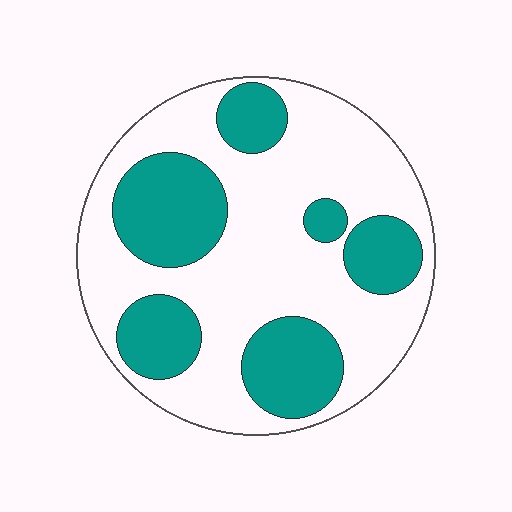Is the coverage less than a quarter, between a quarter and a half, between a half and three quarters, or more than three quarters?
Between a quarter and a half.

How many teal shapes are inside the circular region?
6.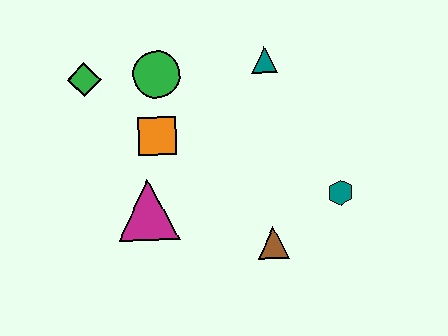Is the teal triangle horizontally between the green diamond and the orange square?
No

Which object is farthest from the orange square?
The teal hexagon is farthest from the orange square.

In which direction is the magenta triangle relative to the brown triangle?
The magenta triangle is to the left of the brown triangle.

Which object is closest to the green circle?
The orange square is closest to the green circle.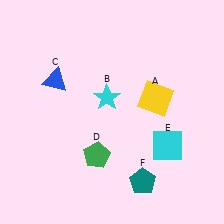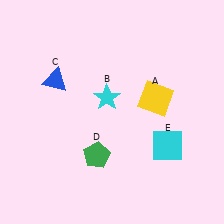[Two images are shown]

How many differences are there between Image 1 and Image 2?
There is 1 difference between the two images.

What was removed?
The teal pentagon (F) was removed in Image 2.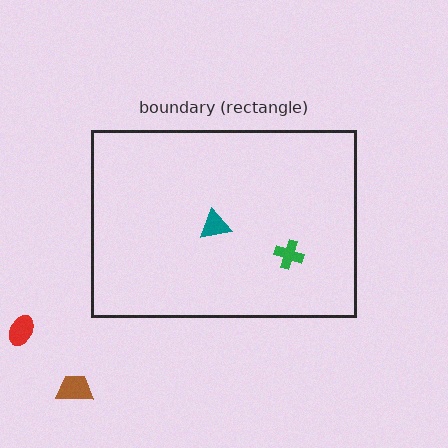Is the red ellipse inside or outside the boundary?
Outside.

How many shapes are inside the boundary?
2 inside, 2 outside.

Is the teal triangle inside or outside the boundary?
Inside.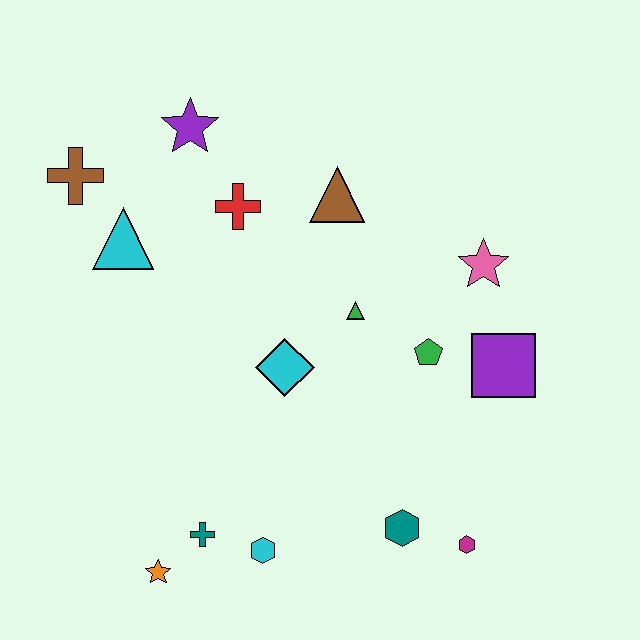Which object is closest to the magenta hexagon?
The teal hexagon is closest to the magenta hexagon.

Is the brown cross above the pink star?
Yes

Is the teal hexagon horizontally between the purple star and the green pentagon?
Yes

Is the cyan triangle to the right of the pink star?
No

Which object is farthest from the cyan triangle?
The magenta hexagon is farthest from the cyan triangle.